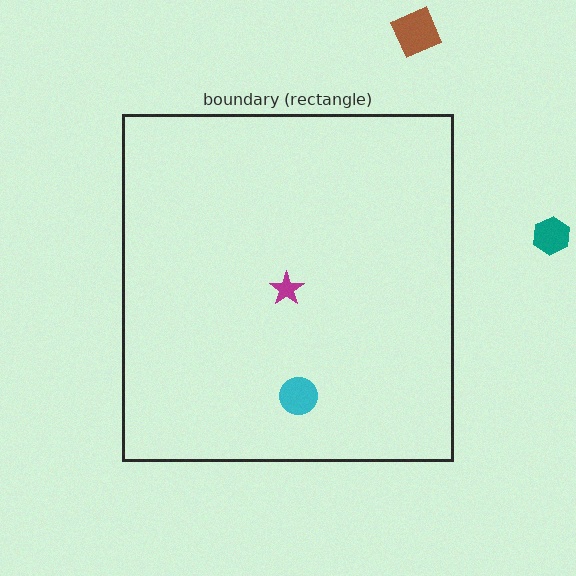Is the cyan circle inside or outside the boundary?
Inside.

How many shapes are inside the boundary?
2 inside, 2 outside.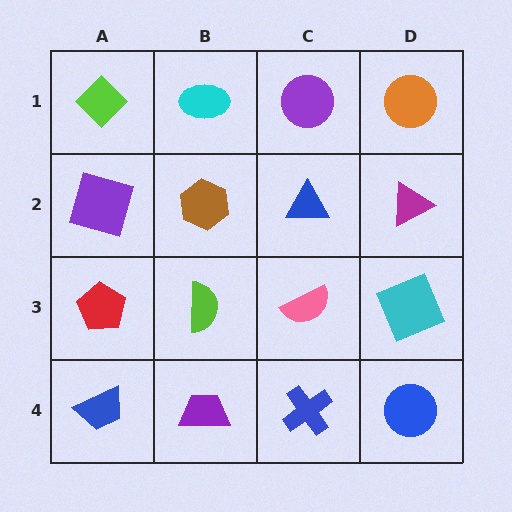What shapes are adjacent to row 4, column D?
A cyan square (row 3, column D), a blue cross (row 4, column C).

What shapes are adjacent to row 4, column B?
A lime semicircle (row 3, column B), a blue trapezoid (row 4, column A), a blue cross (row 4, column C).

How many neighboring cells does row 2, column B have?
4.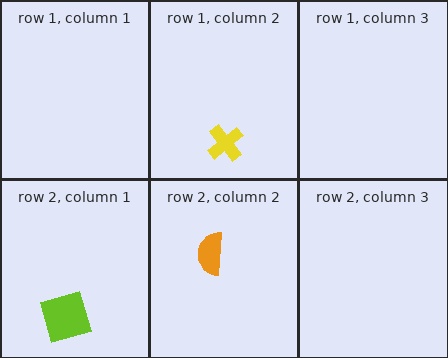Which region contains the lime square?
The row 2, column 1 region.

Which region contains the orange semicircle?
The row 2, column 2 region.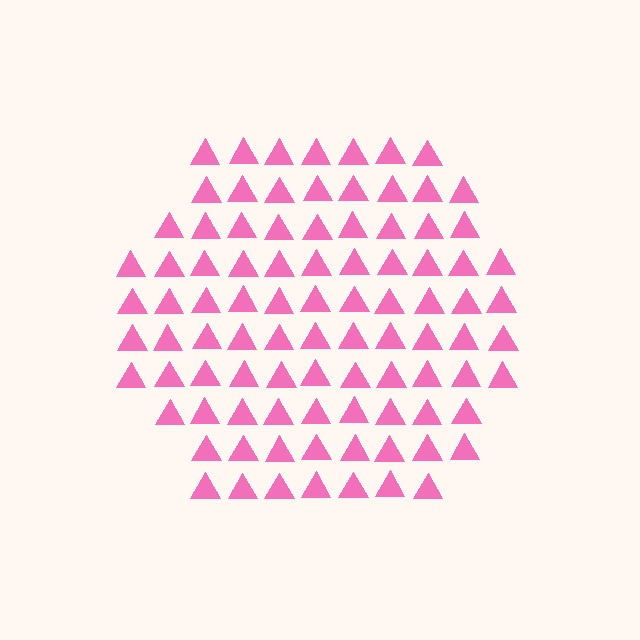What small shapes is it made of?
It is made of small triangles.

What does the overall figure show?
The overall figure shows a hexagon.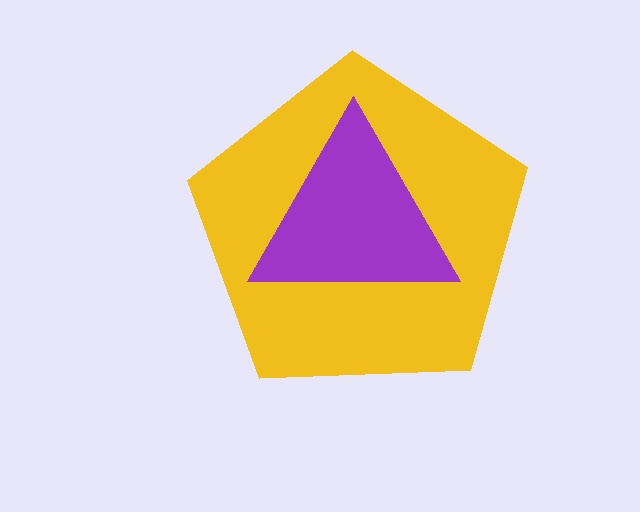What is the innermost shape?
The purple triangle.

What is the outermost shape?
The yellow pentagon.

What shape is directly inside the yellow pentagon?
The purple triangle.